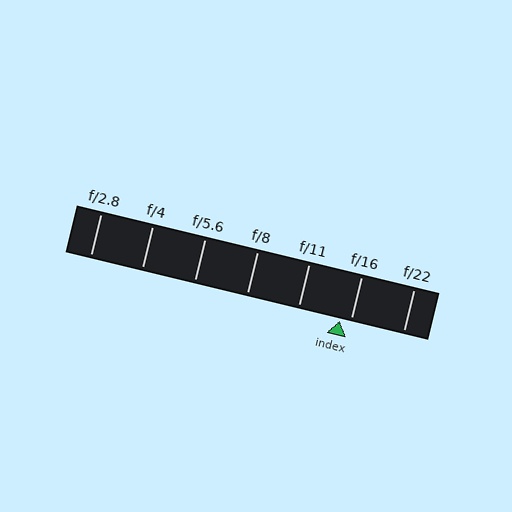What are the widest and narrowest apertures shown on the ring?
The widest aperture shown is f/2.8 and the narrowest is f/22.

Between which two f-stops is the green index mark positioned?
The index mark is between f/11 and f/16.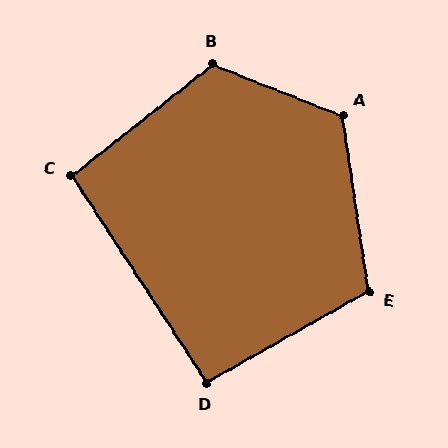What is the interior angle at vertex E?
Approximately 111 degrees (obtuse).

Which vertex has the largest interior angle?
A, at approximately 120 degrees.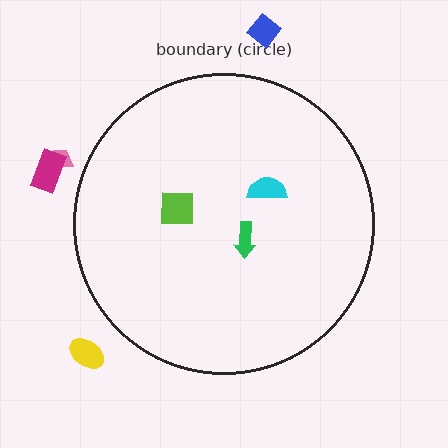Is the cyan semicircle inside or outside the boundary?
Inside.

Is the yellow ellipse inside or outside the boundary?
Outside.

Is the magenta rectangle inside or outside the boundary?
Outside.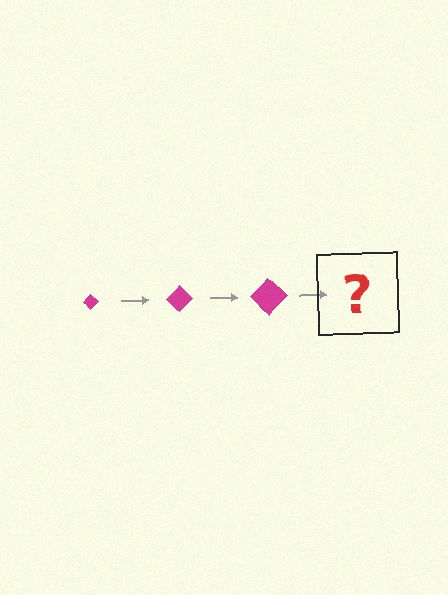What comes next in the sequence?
The next element should be a magenta diamond, larger than the previous one.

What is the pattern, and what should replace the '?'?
The pattern is that the diamond gets progressively larger each step. The '?' should be a magenta diamond, larger than the previous one.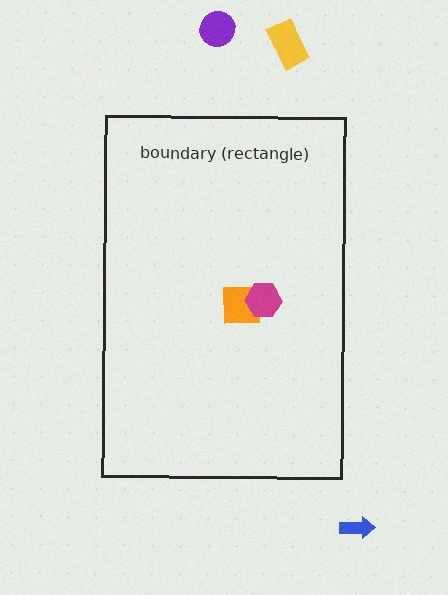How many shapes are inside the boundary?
2 inside, 3 outside.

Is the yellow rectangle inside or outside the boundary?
Outside.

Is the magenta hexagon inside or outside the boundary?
Inside.